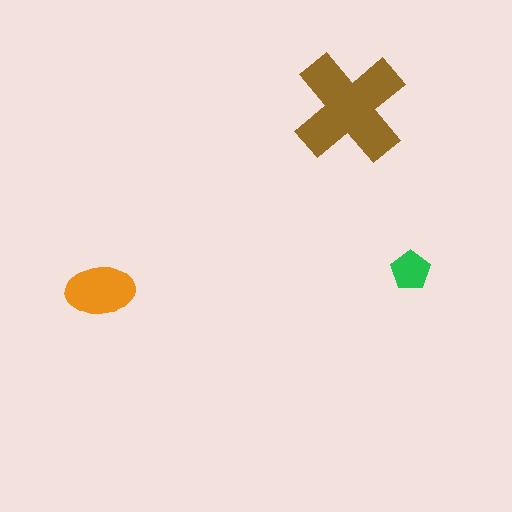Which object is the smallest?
The green pentagon.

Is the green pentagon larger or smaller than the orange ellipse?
Smaller.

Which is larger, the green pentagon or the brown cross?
The brown cross.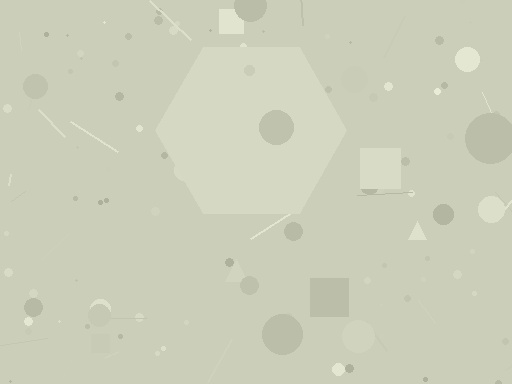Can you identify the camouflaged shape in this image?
The camouflaged shape is a hexagon.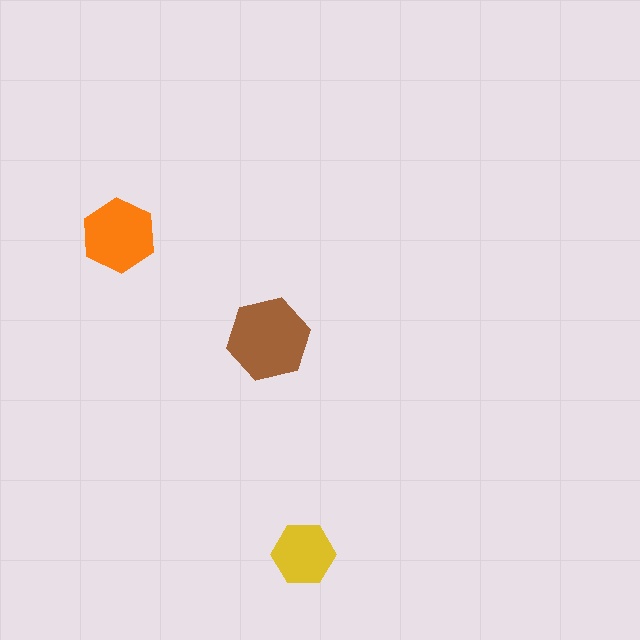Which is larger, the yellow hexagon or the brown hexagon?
The brown one.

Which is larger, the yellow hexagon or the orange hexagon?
The orange one.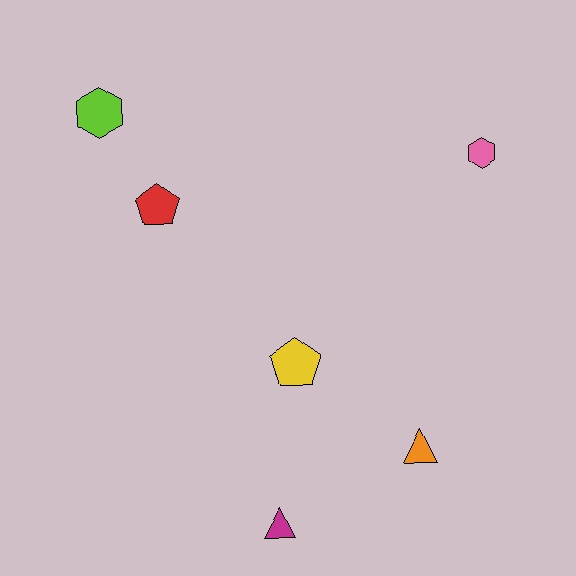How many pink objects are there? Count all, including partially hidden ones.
There is 1 pink object.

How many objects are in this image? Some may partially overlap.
There are 6 objects.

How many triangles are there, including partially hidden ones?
There are 2 triangles.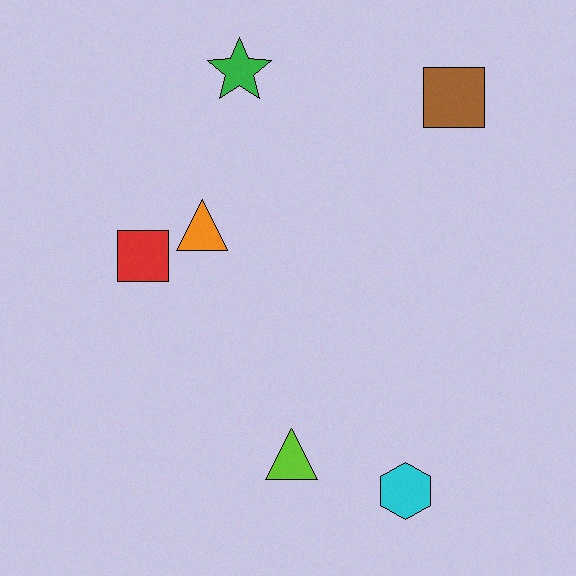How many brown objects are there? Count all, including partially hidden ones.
There is 1 brown object.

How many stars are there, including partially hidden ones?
There is 1 star.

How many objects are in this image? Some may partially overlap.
There are 6 objects.